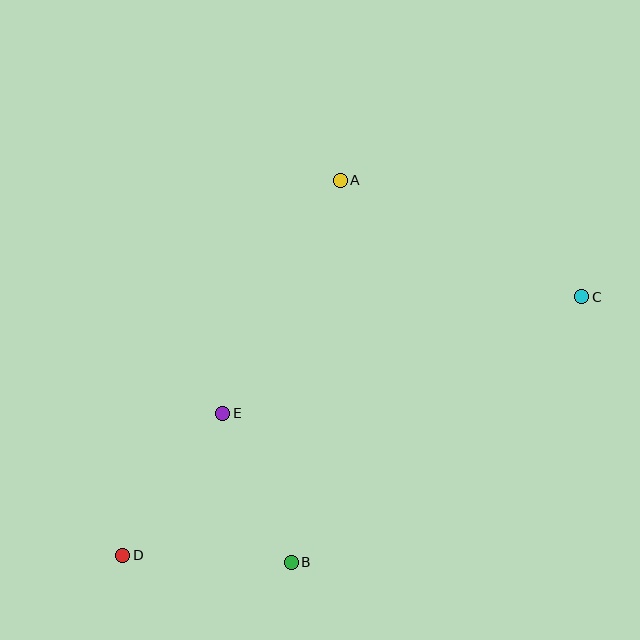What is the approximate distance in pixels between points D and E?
The distance between D and E is approximately 174 pixels.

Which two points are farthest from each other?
Points C and D are farthest from each other.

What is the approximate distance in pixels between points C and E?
The distance between C and E is approximately 377 pixels.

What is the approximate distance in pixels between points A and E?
The distance between A and E is approximately 261 pixels.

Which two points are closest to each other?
Points B and E are closest to each other.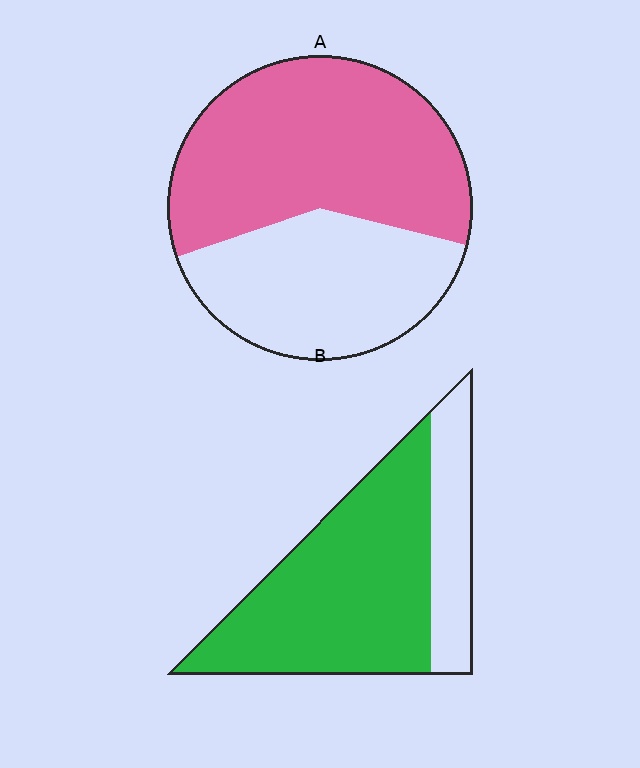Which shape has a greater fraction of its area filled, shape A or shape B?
Shape B.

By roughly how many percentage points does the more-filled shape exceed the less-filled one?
By roughly 15 percentage points (B over A).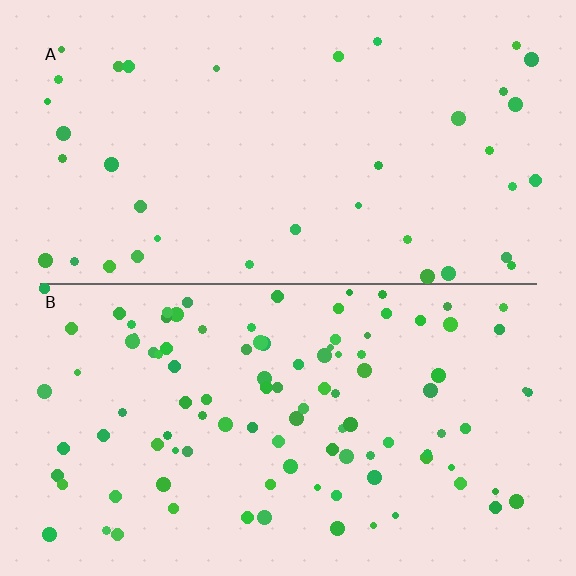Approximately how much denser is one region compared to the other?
Approximately 2.6× — region B over region A.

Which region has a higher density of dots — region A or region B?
B (the bottom).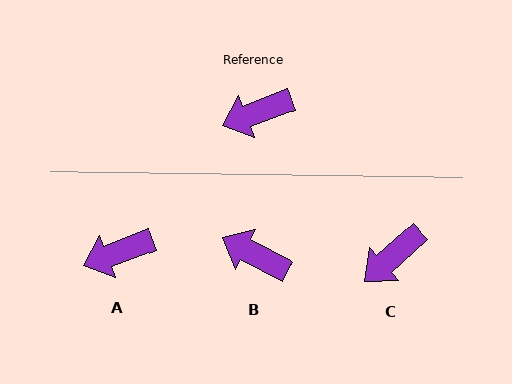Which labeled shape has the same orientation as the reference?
A.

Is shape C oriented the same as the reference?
No, it is off by about 21 degrees.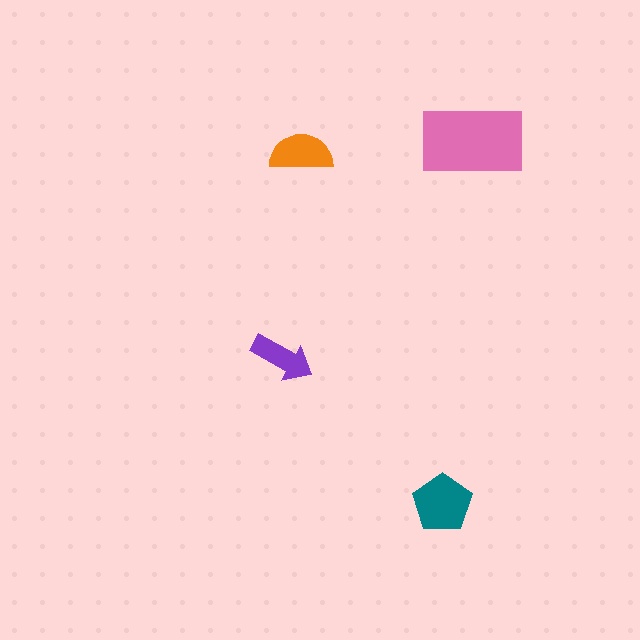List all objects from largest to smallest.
The pink rectangle, the teal pentagon, the orange semicircle, the purple arrow.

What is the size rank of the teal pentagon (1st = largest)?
2nd.